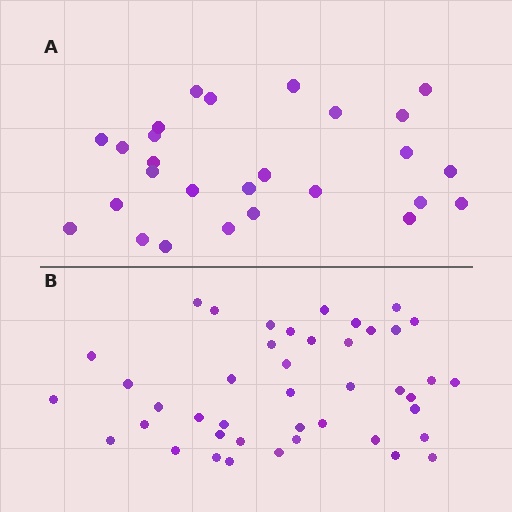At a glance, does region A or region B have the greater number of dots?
Region B (the bottom region) has more dots.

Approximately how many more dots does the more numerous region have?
Region B has approximately 15 more dots than region A.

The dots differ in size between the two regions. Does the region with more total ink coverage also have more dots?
No. Region A has more total ink coverage because its dots are larger, but region B actually contains more individual dots. Total area can be misleading — the number of items is what matters here.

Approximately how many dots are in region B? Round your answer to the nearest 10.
About 40 dots. (The exact count is 43, which rounds to 40.)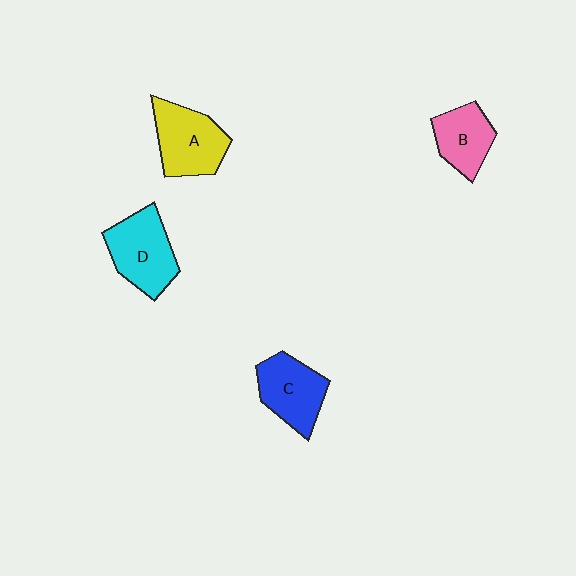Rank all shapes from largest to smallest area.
From largest to smallest: D (cyan), A (yellow), C (blue), B (pink).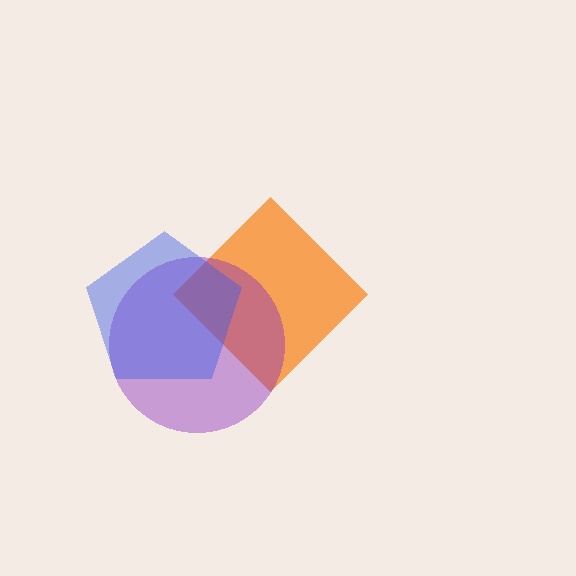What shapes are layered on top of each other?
The layered shapes are: an orange diamond, a purple circle, a blue pentagon.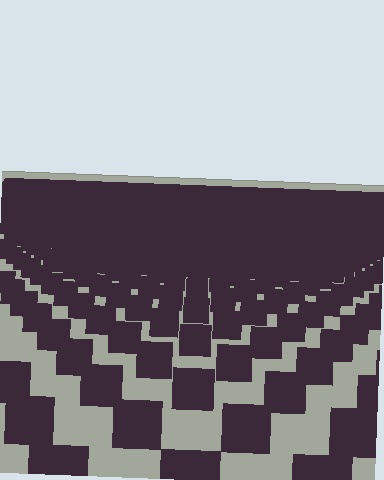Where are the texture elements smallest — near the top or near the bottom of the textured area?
Near the top.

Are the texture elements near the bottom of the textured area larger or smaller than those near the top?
Larger. Near the bottom, elements are closer to the viewer and appear at a bigger on-screen size.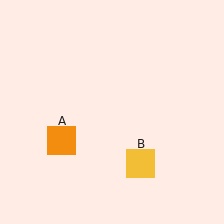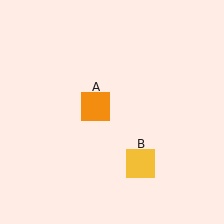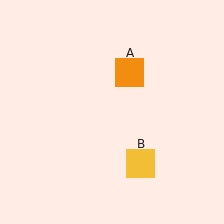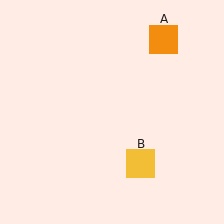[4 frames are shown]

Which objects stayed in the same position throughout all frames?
Yellow square (object B) remained stationary.